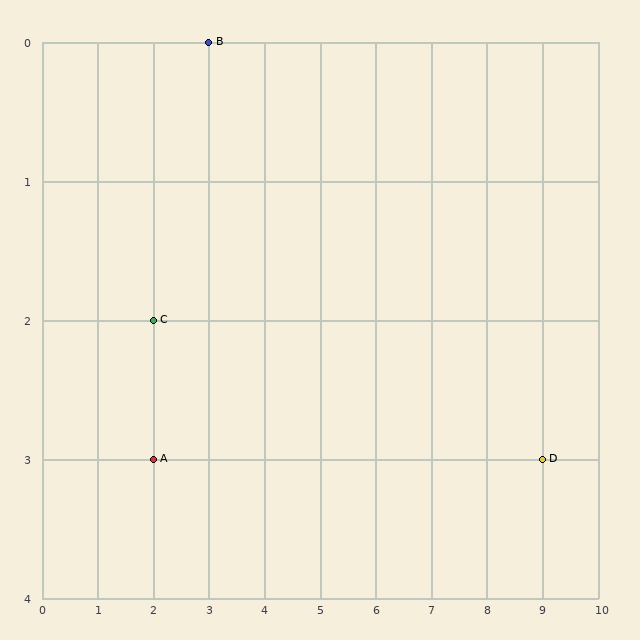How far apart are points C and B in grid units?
Points C and B are 1 column and 2 rows apart (about 2.2 grid units diagonally).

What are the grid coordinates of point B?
Point B is at grid coordinates (3, 0).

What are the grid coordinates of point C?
Point C is at grid coordinates (2, 2).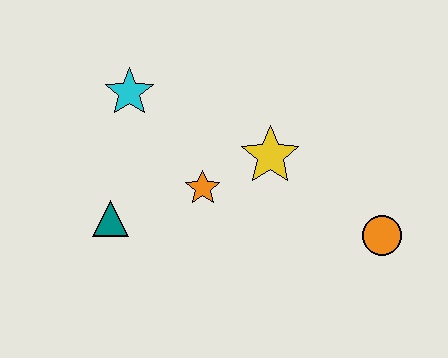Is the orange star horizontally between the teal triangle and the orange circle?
Yes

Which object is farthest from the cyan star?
The orange circle is farthest from the cyan star.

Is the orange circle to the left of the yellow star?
No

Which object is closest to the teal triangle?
The orange star is closest to the teal triangle.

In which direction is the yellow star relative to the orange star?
The yellow star is to the right of the orange star.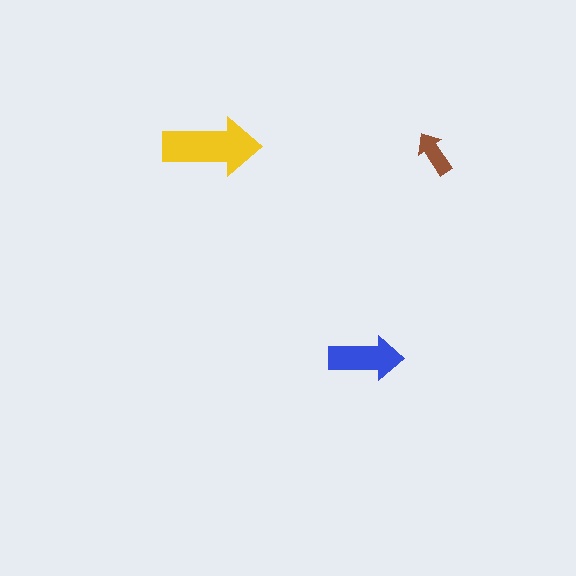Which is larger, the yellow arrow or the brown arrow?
The yellow one.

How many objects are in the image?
There are 3 objects in the image.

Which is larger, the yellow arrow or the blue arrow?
The yellow one.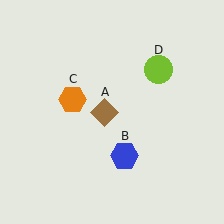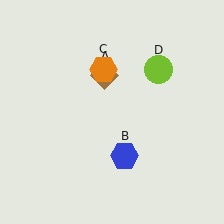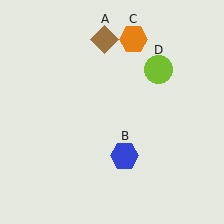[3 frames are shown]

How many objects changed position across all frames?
2 objects changed position: brown diamond (object A), orange hexagon (object C).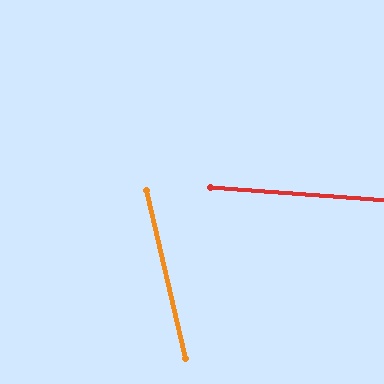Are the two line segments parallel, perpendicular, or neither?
Neither parallel nor perpendicular — they differ by about 73°.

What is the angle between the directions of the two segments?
Approximately 73 degrees.